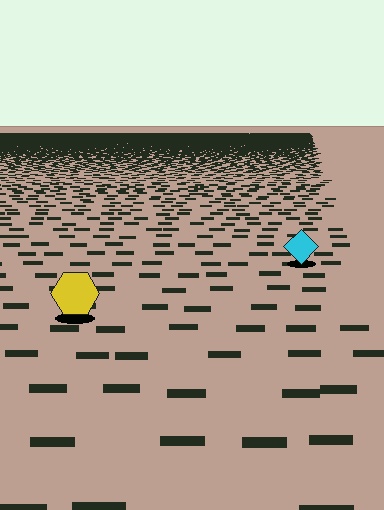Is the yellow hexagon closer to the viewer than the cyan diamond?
Yes. The yellow hexagon is closer — you can tell from the texture gradient: the ground texture is coarser near it.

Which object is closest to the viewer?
The yellow hexagon is closest. The texture marks near it are larger and more spread out.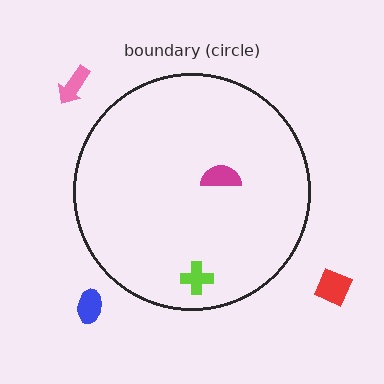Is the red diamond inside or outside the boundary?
Outside.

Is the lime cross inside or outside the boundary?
Inside.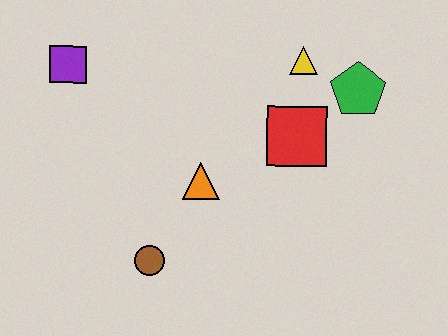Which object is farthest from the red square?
The purple square is farthest from the red square.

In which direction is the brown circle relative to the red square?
The brown circle is to the left of the red square.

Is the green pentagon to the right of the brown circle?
Yes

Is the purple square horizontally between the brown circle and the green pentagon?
No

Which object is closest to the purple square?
The orange triangle is closest to the purple square.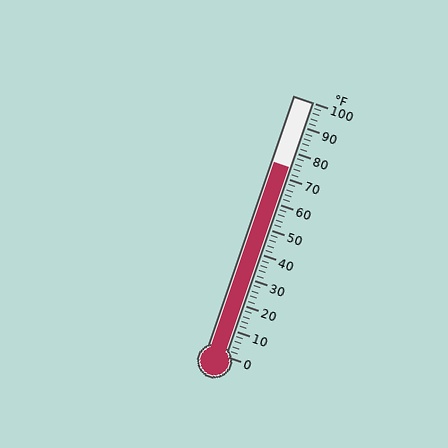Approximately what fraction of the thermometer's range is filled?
The thermometer is filled to approximately 75% of its range.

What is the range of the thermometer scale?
The thermometer scale ranges from 0°F to 100°F.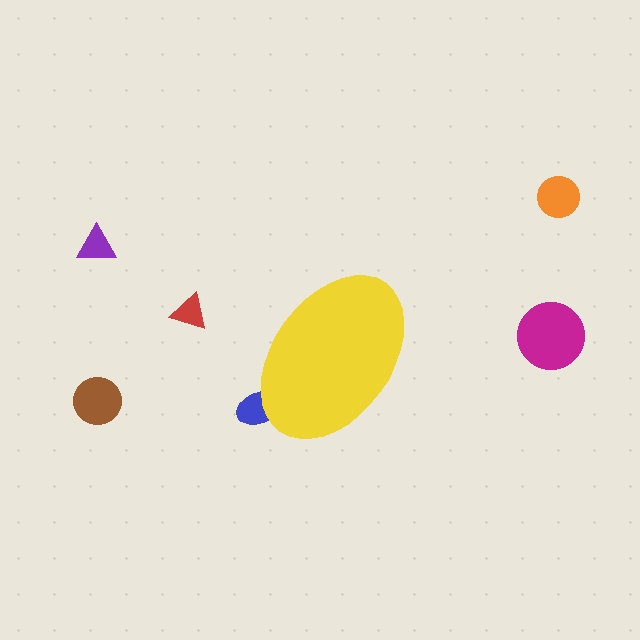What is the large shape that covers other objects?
A yellow ellipse.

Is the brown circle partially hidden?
No, the brown circle is fully visible.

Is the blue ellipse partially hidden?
Yes, the blue ellipse is partially hidden behind the yellow ellipse.